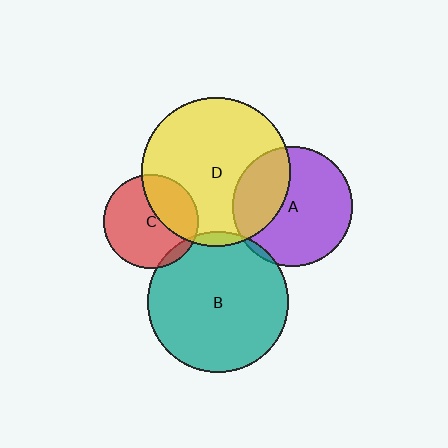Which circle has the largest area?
Circle D (yellow).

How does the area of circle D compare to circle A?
Approximately 1.5 times.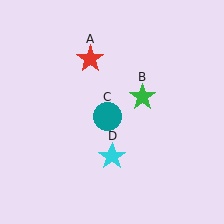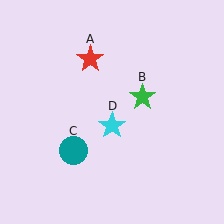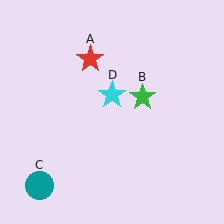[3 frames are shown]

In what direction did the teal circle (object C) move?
The teal circle (object C) moved down and to the left.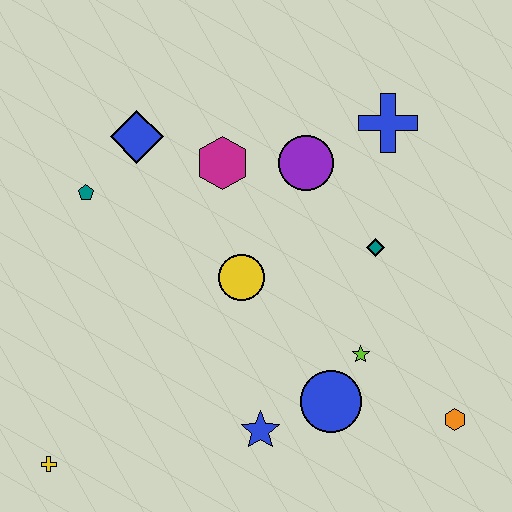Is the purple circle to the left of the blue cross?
Yes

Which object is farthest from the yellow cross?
The blue cross is farthest from the yellow cross.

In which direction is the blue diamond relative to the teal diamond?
The blue diamond is to the left of the teal diamond.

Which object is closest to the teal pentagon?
The blue diamond is closest to the teal pentagon.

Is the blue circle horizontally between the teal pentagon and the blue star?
No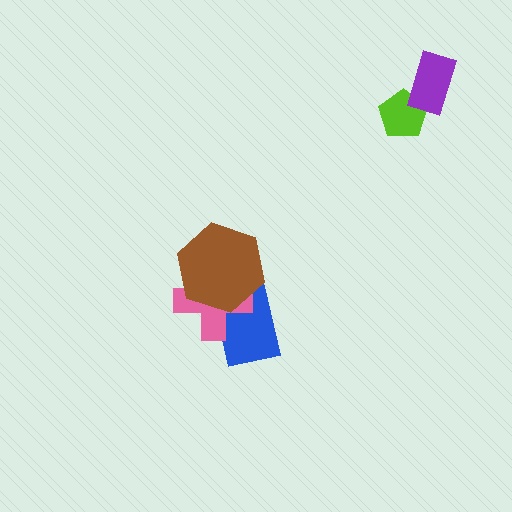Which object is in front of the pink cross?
The brown hexagon is in front of the pink cross.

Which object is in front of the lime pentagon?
The purple rectangle is in front of the lime pentagon.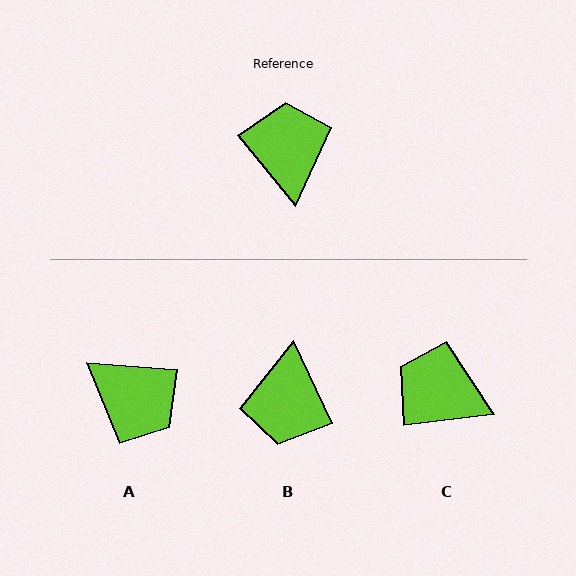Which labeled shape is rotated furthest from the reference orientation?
B, about 166 degrees away.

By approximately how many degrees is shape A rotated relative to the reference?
Approximately 134 degrees clockwise.